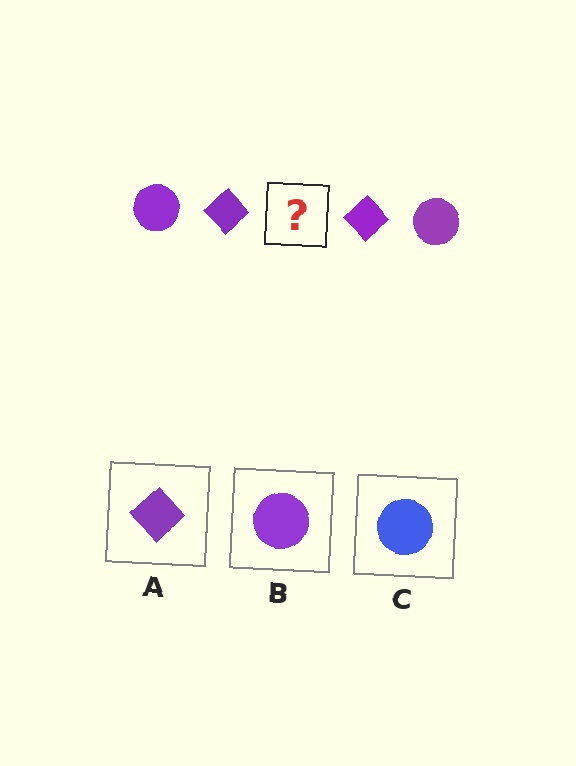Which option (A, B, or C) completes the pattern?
B.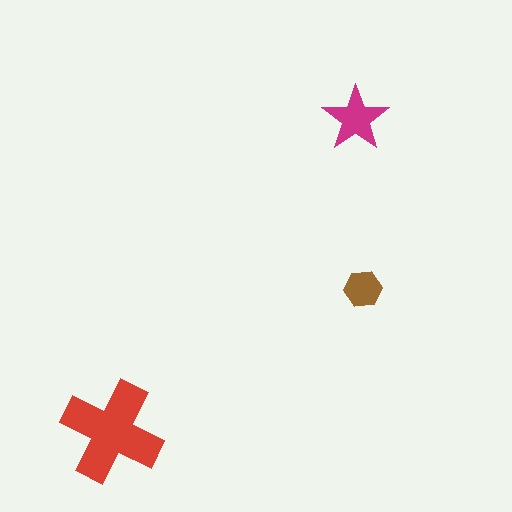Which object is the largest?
The red cross.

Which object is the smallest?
The brown hexagon.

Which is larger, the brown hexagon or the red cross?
The red cross.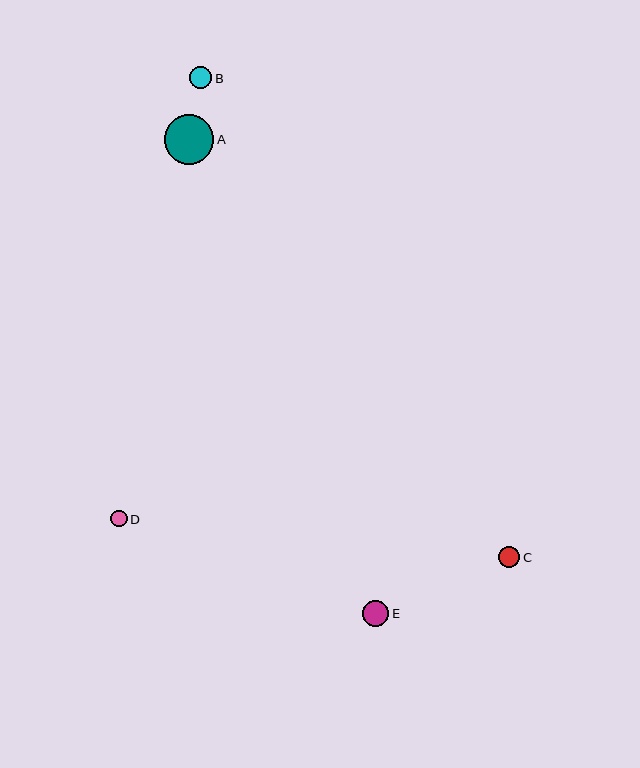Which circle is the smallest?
Circle D is the smallest with a size of approximately 16 pixels.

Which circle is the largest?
Circle A is the largest with a size of approximately 49 pixels.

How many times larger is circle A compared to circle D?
Circle A is approximately 3.0 times the size of circle D.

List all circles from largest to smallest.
From largest to smallest: A, E, B, C, D.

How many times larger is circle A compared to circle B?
Circle A is approximately 2.2 times the size of circle B.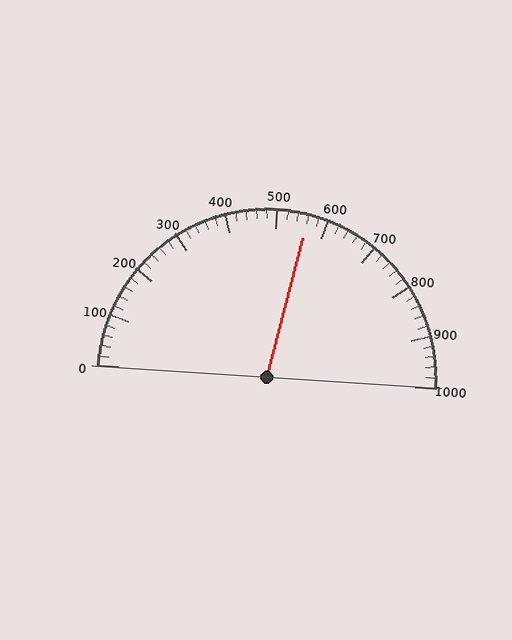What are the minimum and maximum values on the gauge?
The gauge ranges from 0 to 1000.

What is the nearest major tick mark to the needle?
The nearest major tick mark is 600.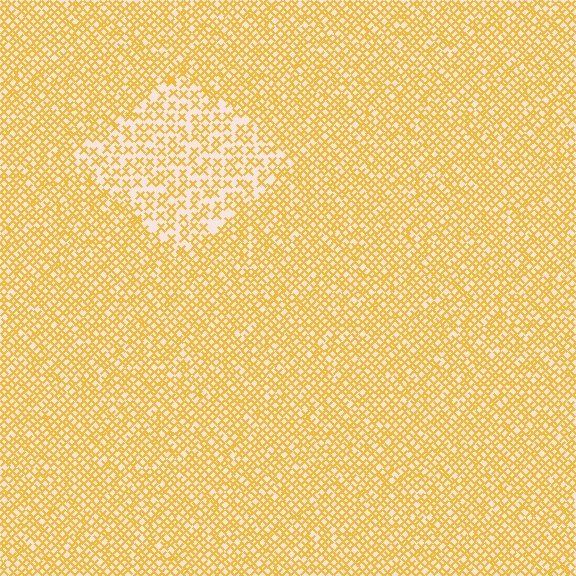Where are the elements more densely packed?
The elements are more densely packed outside the diamond boundary.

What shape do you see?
I see a diamond.